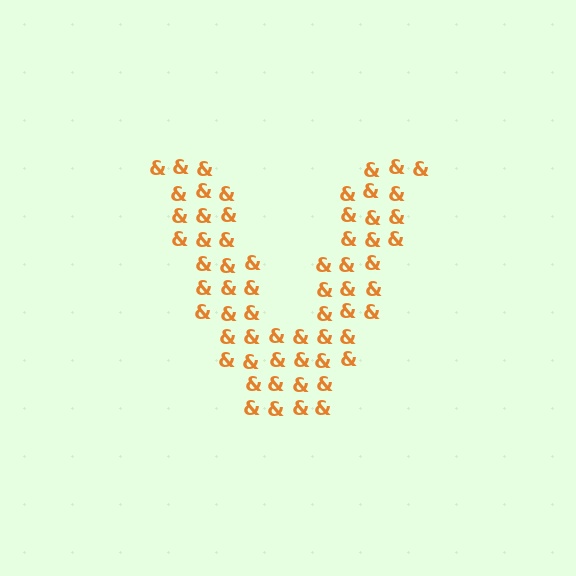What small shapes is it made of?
It is made of small ampersands.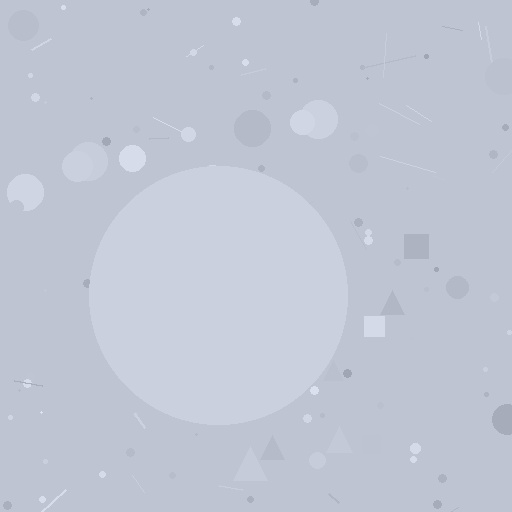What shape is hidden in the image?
A circle is hidden in the image.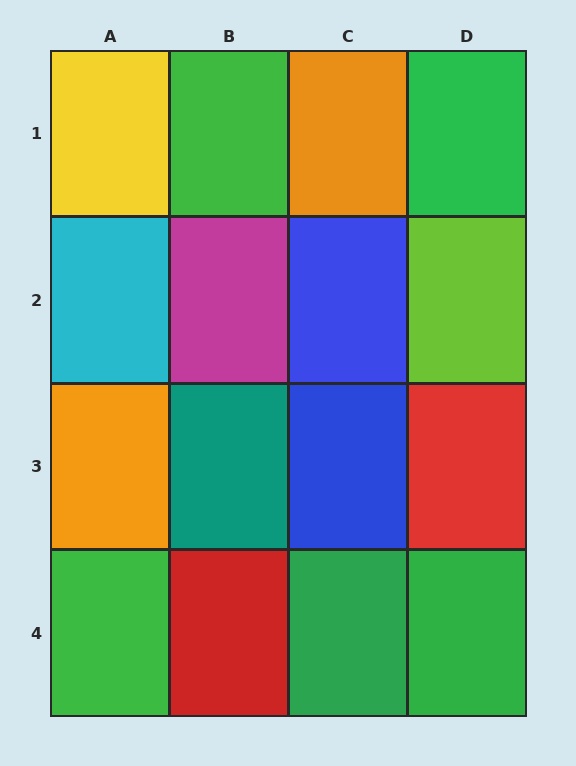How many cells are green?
5 cells are green.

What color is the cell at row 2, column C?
Blue.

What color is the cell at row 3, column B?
Teal.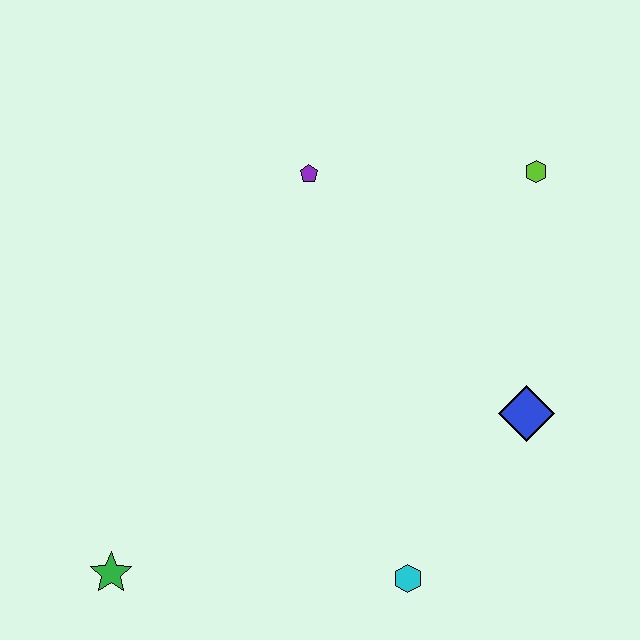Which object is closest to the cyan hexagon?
The blue diamond is closest to the cyan hexagon.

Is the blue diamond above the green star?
Yes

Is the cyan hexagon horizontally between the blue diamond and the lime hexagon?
No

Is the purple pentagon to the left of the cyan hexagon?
Yes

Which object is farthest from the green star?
The lime hexagon is farthest from the green star.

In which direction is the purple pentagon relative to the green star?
The purple pentagon is above the green star.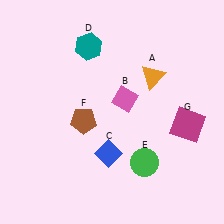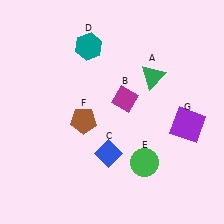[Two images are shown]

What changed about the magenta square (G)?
In Image 1, G is magenta. In Image 2, it changed to purple.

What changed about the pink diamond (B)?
In Image 1, B is pink. In Image 2, it changed to magenta.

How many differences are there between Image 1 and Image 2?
There are 3 differences between the two images.